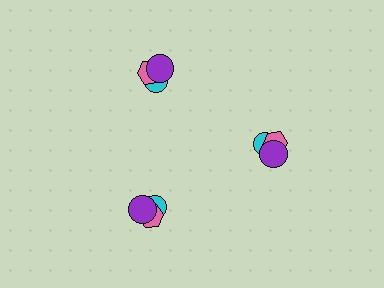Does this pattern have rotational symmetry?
Yes, this pattern has 3-fold rotational symmetry. It looks the same after rotating 120 degrees around the center.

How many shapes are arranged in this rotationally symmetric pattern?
There are 9 shapes, arranged in 3 groups of 3.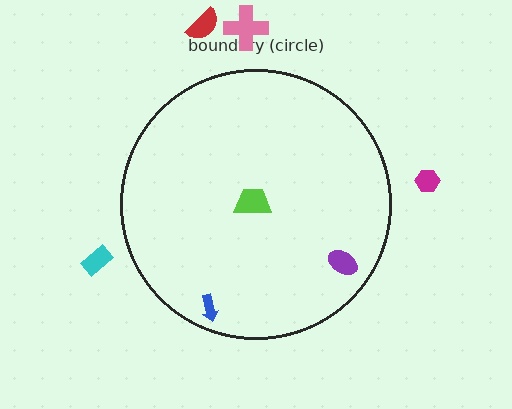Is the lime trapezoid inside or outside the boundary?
Inside.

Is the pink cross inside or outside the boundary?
Outside.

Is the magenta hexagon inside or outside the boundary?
Outside.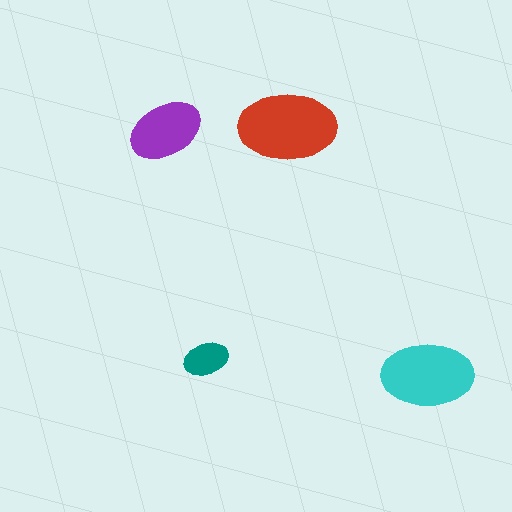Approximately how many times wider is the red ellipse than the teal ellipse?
About 2 times wider.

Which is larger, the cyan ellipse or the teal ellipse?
The cyan one.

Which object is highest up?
The red ellipse is topmost.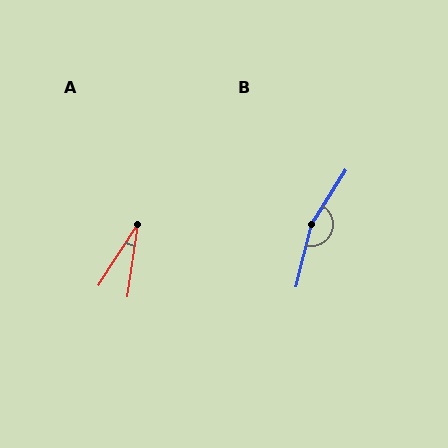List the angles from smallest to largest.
A (24°), B (162°).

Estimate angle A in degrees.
Approximately 24 degrees.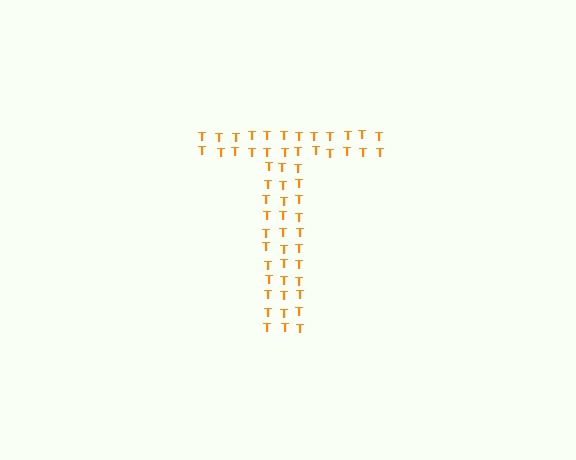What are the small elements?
The small elements are letter T's.